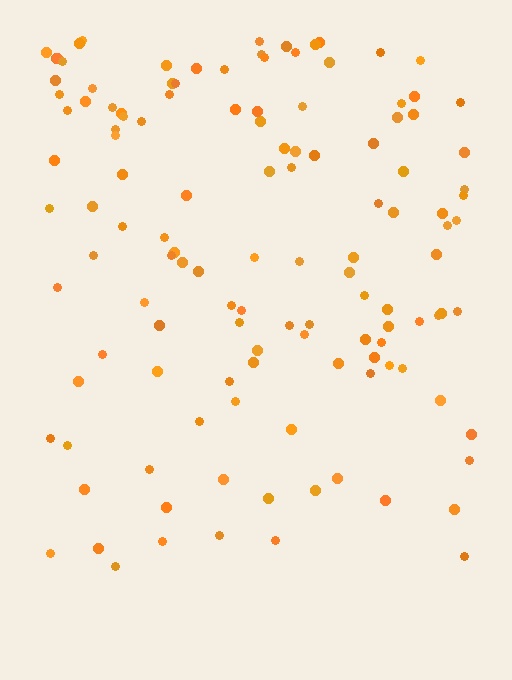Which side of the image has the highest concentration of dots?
The top.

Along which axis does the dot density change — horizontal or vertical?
Vertical.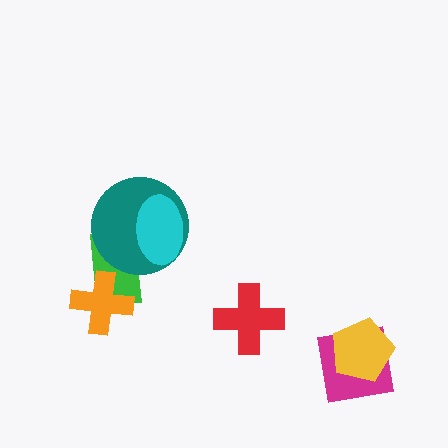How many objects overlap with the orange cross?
1 object overlaps with the orange cross.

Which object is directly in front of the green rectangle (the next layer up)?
The teal circle is directly in front of the green rectangle.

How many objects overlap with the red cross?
0 objects overlap with the red cross.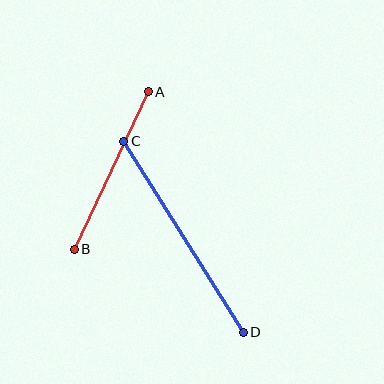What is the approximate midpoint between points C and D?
The midpoint is at approximately (184, 237) pixels.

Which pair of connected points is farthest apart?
Points C and D are farthest apart.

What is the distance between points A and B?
The distance is approximately 174 pixels.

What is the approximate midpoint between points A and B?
The midpoint is at approximately (111, 170) pixels.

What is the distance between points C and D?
The distance is approximately 225 pixels.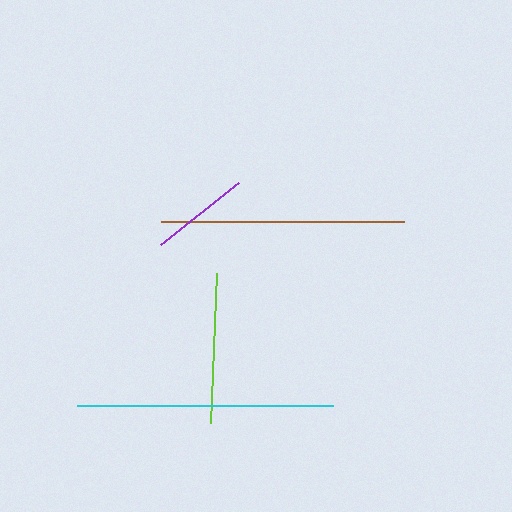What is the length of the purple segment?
The purple segment is approximately 100 pixels long.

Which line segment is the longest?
The cyan line is the longest at approximately 256 pixels.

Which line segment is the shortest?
The purple line is the shortest at approximately 100 pixels.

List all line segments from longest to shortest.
From longest to shortest: cyan, brown, lime, purple.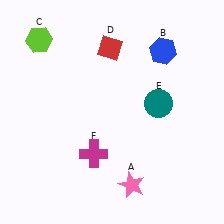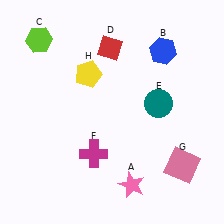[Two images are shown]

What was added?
A pink square (G), a yellow pentagon (H) were added in Image 2.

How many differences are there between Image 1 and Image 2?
There are 2 differences between the two images.